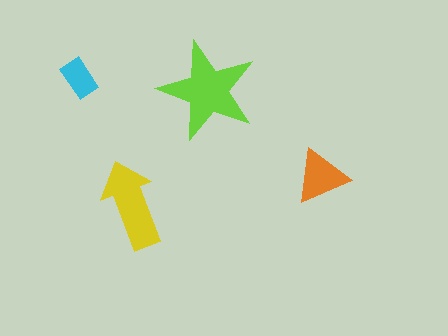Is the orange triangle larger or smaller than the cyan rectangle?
Larger.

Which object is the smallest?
The cyan rectangle.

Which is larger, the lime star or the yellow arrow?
The lime star.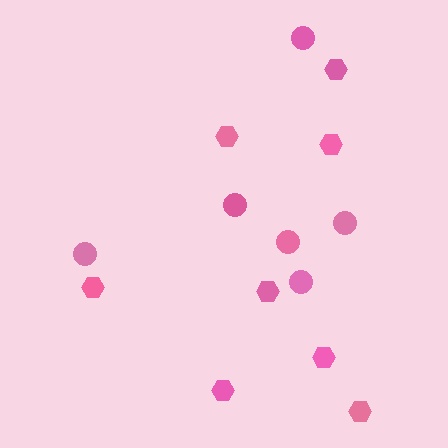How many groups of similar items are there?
There are 2 groups: one group of circles (6) and one group of hexagons (8).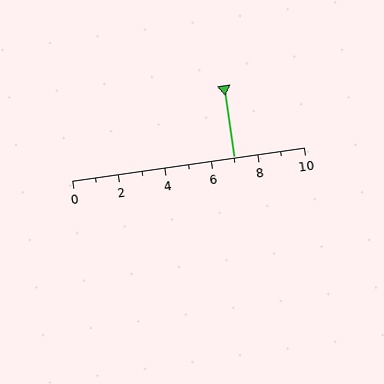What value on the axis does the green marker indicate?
The marker indicates approximately 7.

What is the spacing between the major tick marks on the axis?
The major ticks are spaced 2 apart.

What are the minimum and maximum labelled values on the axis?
The axis runs from 0 to 10.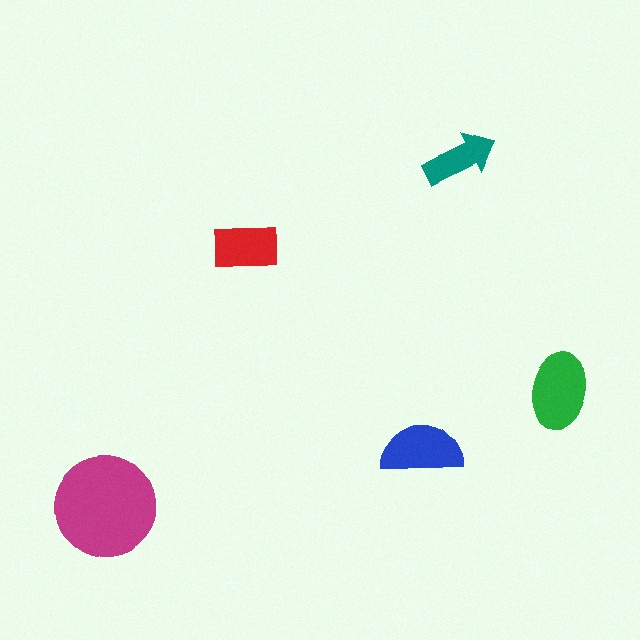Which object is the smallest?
The teal arrow.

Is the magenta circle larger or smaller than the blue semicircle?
Larger.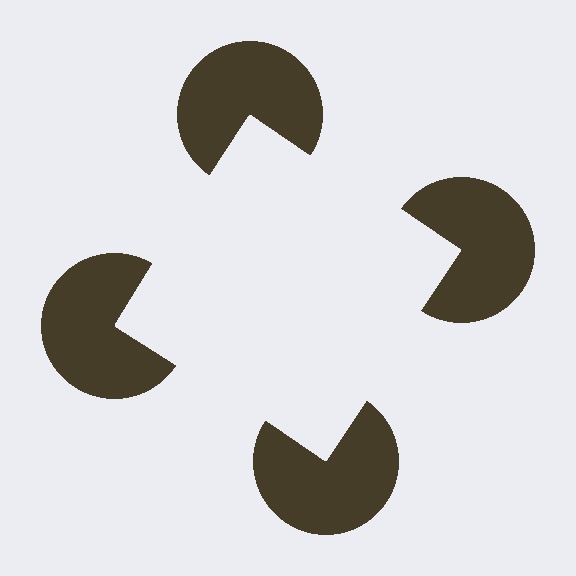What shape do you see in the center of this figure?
An illusory square — its edges are inferred from the aligned wedge cuts in the pac-man discs, not physically drawn.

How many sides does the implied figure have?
4 sides.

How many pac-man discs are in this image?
There are 4 — one at each vertex of the illusory square.